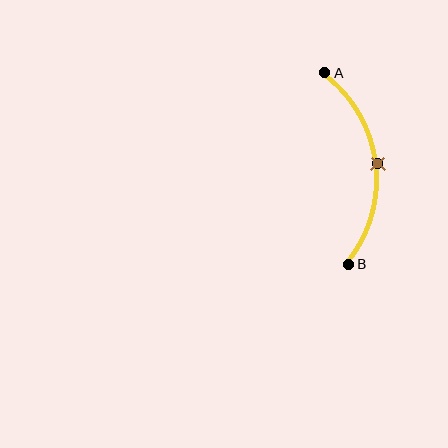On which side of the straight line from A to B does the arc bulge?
The arc bulges to the right of the straight line connecting A and B.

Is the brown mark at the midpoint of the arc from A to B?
Yes. The brown mark lies on the arc at equal arc-length from both A and B — it is the arc midpoint.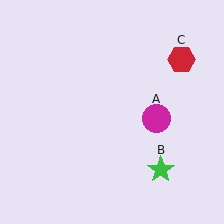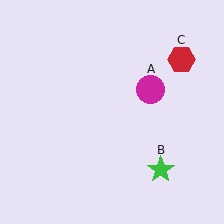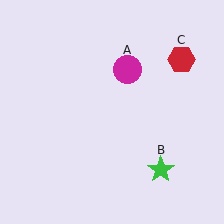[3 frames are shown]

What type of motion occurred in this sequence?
The magenta circle (object A) rotated counterclockwise around the center of the scene.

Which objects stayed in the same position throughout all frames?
Green star (object B) and red hexagon (object C) remained stationary.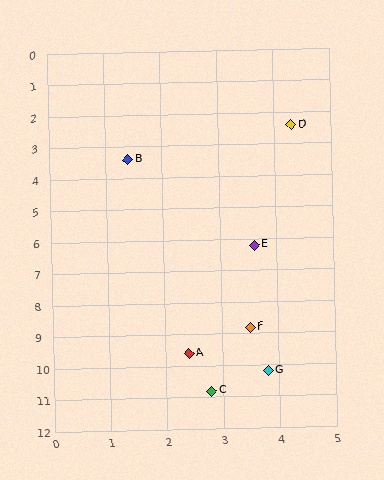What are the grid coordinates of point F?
Point F is at approximately (3.5, 8.8).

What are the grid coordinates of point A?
Point A is at approximately (2.4, 9.6).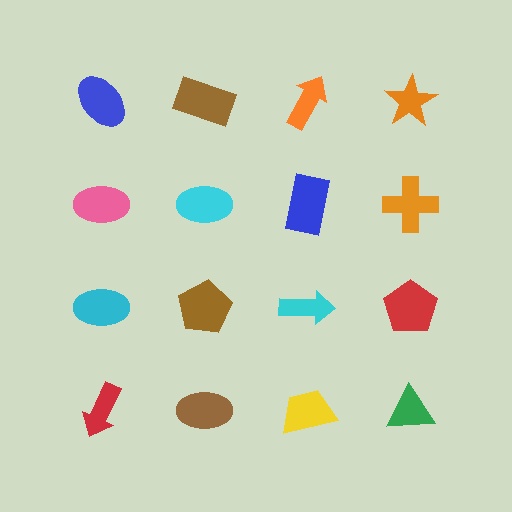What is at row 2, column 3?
A blue rectangle.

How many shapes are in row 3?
4 shapes.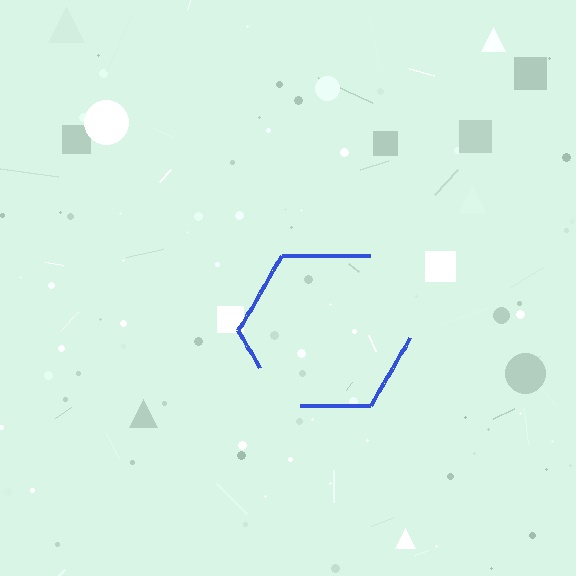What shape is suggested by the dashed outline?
The dashed outline suggests a hexagon.